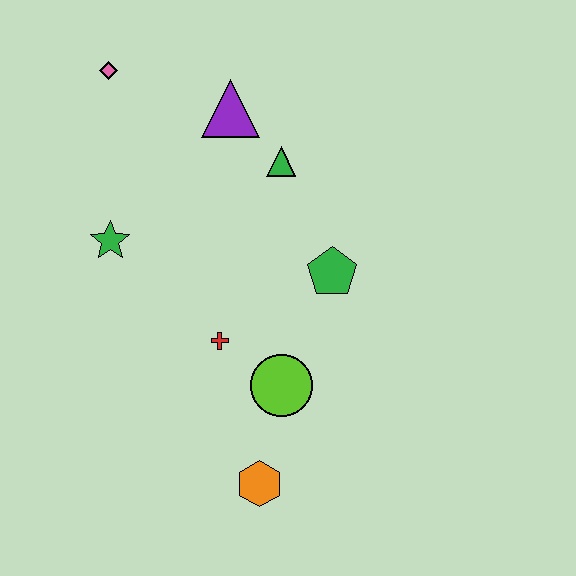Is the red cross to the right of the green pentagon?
No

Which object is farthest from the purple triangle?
The orange hexagon is farthest from the purple triangle.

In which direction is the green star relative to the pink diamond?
The green star is below the pink diamond.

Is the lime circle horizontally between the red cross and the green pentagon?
Yes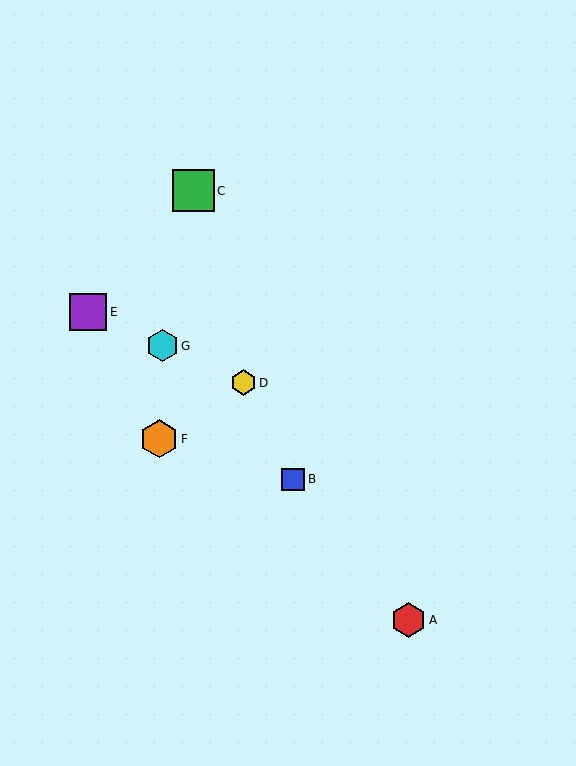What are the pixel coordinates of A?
Object A is at (409, 620).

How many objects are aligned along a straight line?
3 objects (D, E, G) are aligned along a straight line.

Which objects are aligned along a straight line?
Objects D, E, G are aligned along a straight line.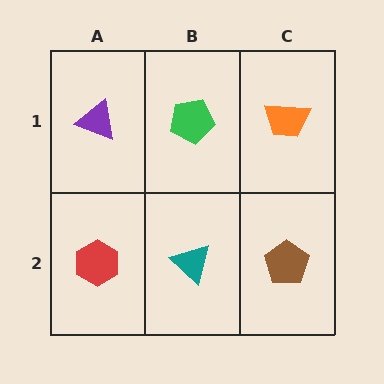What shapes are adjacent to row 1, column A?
A red hexagon (row 2, column A), a green pentagon (row 1, column B).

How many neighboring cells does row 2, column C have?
2.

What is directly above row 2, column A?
A purple triangle.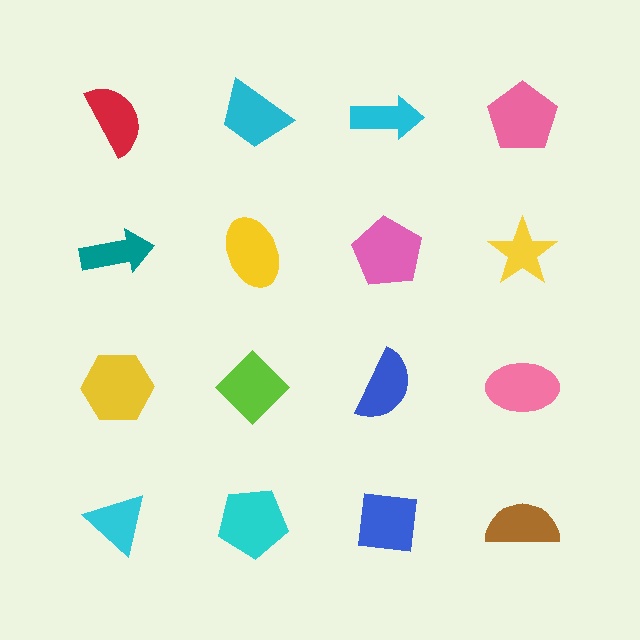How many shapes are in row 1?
4 shapes.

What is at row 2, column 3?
A pink pentagon.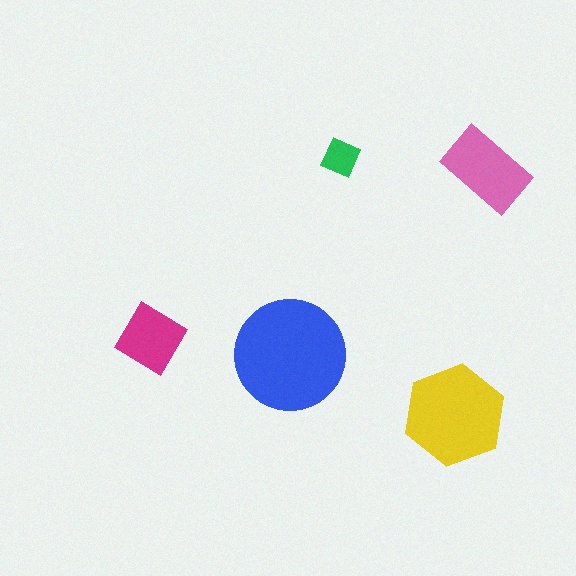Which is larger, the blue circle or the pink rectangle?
The blue circle.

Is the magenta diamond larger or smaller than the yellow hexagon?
Smaller.